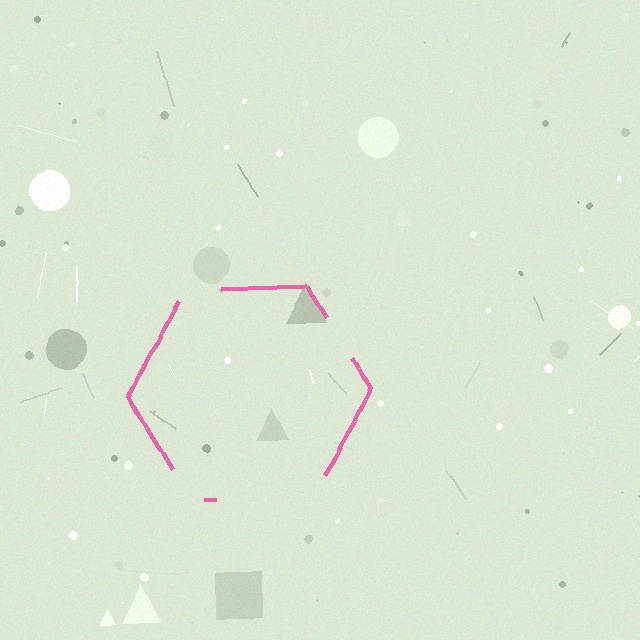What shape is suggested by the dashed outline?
The dashed outline suggests a hexagon.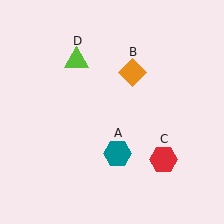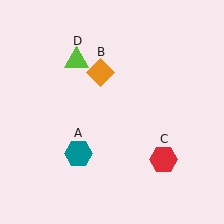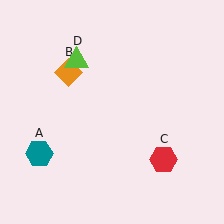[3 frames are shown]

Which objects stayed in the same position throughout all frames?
Red hexagon (object C) and lime triangle (object D) remained stationary.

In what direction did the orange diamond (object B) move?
The orange diamond (object B) moved left.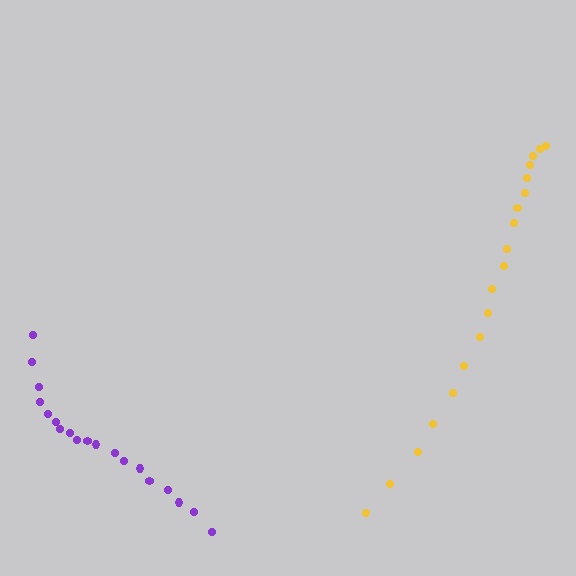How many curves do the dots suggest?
There are 2 distinct paths.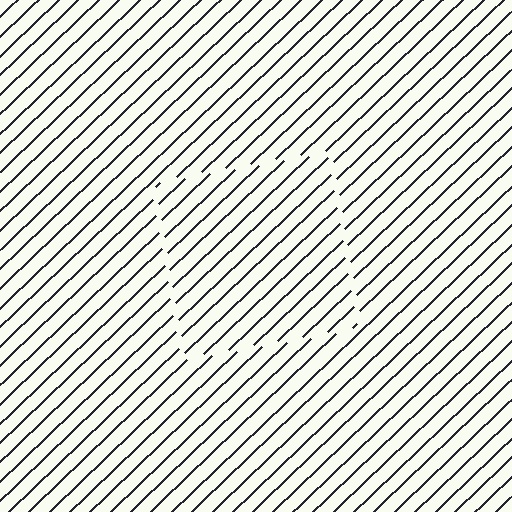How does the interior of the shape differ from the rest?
The interior of the shape contains the same grating, shifted by half a period — the contour is defined by the phase discontinuity where line-ends from the inner and outer gratings abut.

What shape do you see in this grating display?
An illusory square. The interior of the shape contains the same grating, shifted by half a period — the contour is defined by the phase discontinuity where line-ends from the inner and outer gratings abut.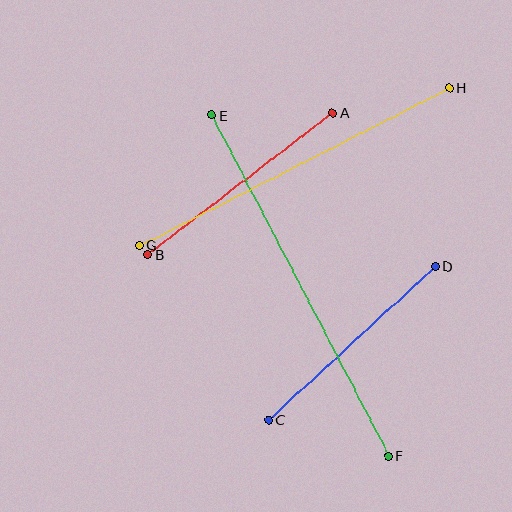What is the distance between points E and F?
The distance is approximately 384 pixels.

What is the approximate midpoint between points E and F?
The midpoint is at approximately (300, 286) pixels.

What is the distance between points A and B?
The distance is approximately 233 pixels.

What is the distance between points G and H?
The distance is approximately 347 pixels.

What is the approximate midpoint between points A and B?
The midpoint is at approximately (240, 184) pixels.